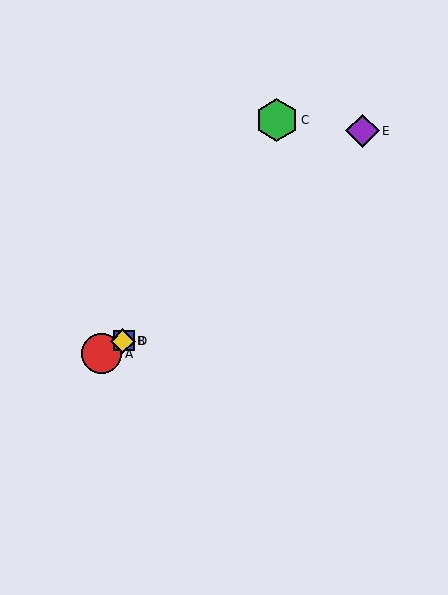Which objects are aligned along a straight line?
Objects A, B, D are aligned along a straight line.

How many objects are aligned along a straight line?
3 objects (A, B, D) are aligned along a straight line.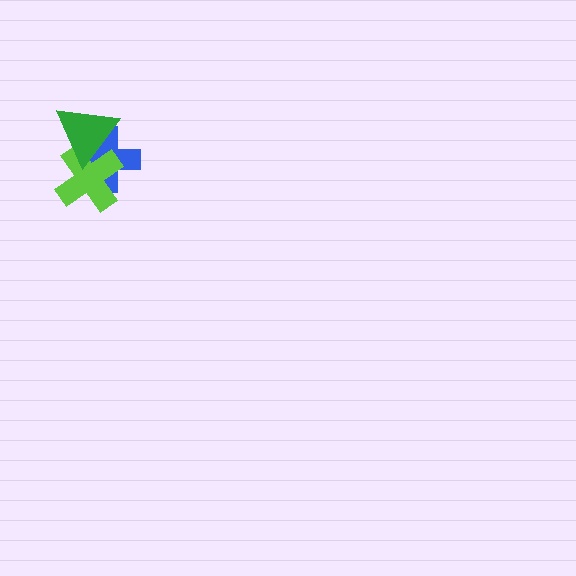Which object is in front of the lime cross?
The green triangle is in front of the lime cross.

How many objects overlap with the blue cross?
2 objects overlap with the blue cross.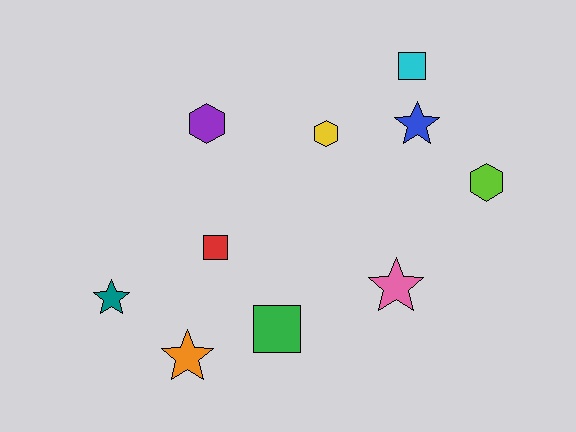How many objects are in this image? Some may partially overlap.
There are 10 objects.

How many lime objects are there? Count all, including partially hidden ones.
There is 1 lime object.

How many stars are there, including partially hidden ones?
There are 4 stars.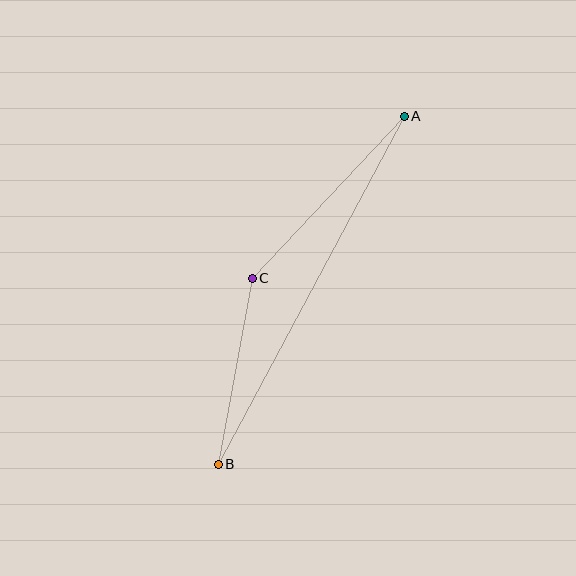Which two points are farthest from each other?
Points A and B are farthest from each other.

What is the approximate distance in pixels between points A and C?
The distance between A and C is approximately 222 pixels.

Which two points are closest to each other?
Points B and C are closest to each other.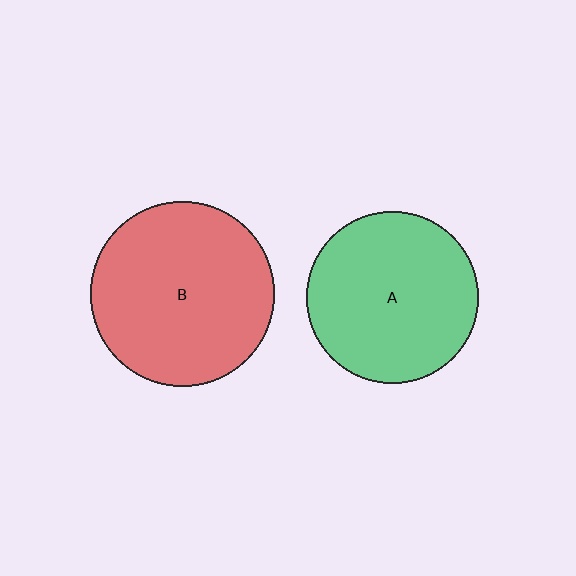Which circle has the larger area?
Circle B (red).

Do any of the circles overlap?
No, none of the circles overlap.